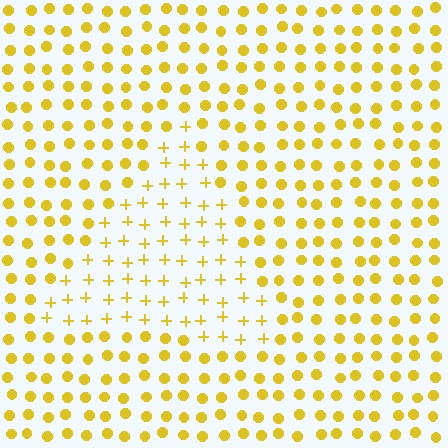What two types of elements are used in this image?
The image uses plus signs inside the triangle region and circles outside it.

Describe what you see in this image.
The image is filled with small yellow elements arranged in a uniform grid. A triangle-shaped region contains plus signs, while the surrounding area contains circles. The boundary is defined purely by the change in element shape.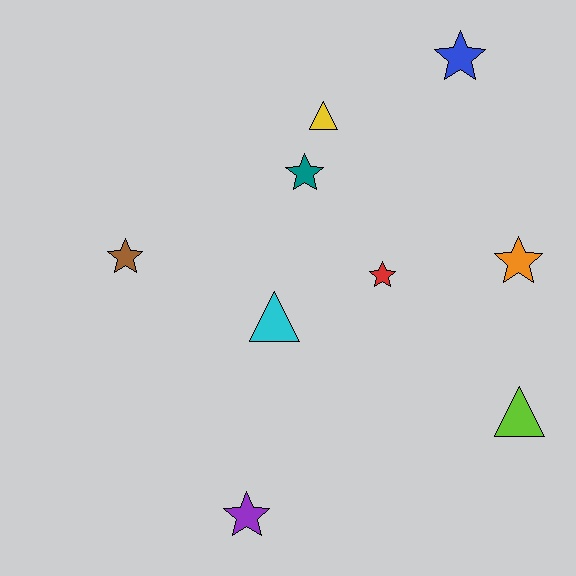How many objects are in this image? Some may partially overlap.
There are 9 objects.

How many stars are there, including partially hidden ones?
There are 6 stars.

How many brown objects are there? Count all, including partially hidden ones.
There is 1 brown object.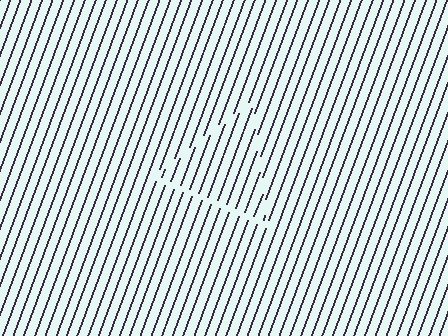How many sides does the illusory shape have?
3 sides — the line-ends trace a triangle.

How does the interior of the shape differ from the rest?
The interior of the shape contains the same grating, shifted by half a period — the contour is defined by the phase discontinuity where line-ends from the inner and outer gratings abut.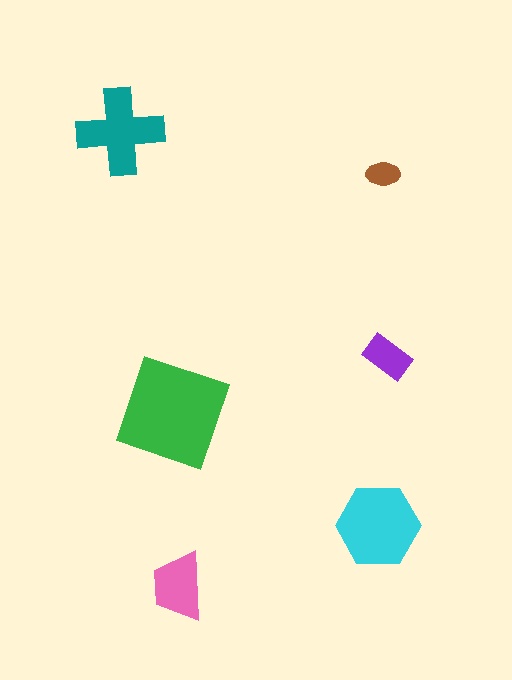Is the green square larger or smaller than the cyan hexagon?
Larger.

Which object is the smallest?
The brown ellipse.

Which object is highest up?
The teal cross is topmost.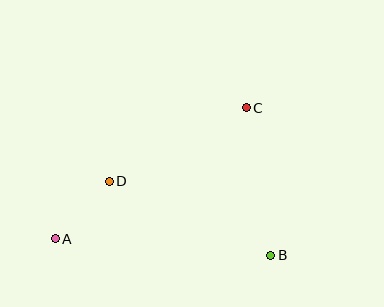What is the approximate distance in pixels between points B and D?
The distance between B and D is approximately 178 pixels.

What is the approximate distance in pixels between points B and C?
The distance between B and C is approximately 149 pixels.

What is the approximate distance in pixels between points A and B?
The distance between A and B is approximately 216 pixels.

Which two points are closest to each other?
Points A and D are closest to each other.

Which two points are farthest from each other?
Points A and C are farthest from each other.